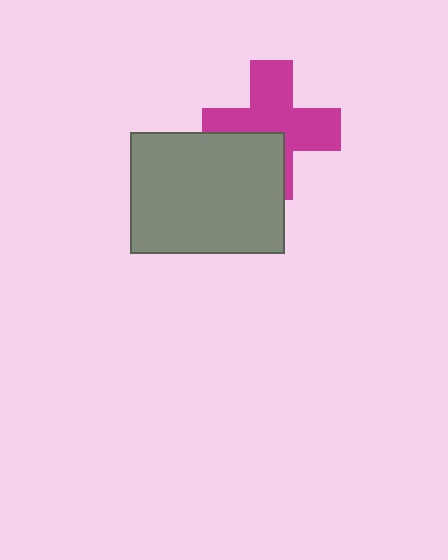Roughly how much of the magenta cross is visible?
Most of it is visible (roughly 67%).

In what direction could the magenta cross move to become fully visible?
The magenta cross could move toward the upper-right. That would shift it out from behind the gray rectangle entirely.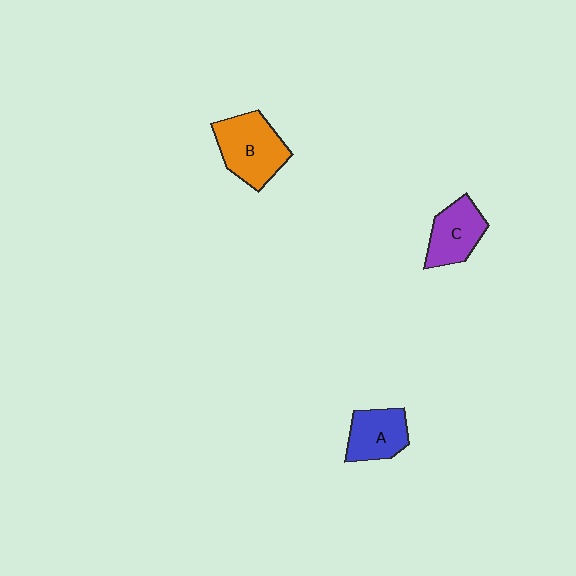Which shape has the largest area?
Shape B (orange).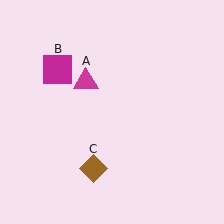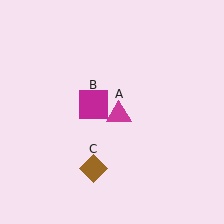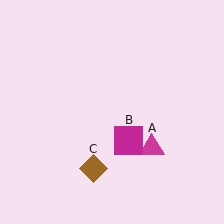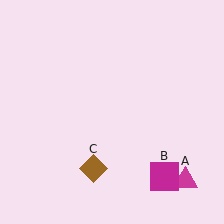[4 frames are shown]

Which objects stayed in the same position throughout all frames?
Brown diamond (object C) remained stationary.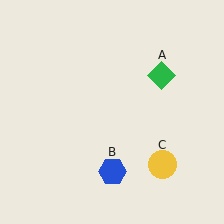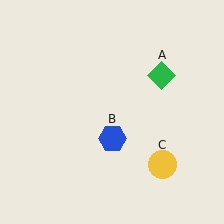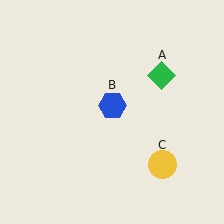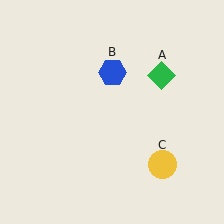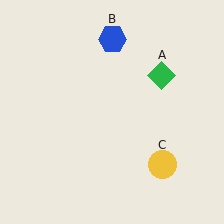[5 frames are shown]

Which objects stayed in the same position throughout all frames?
Green diamond (object A) and yellow circle (object C) remained stationary.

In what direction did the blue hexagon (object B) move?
The blue hexagon (object B) moved up.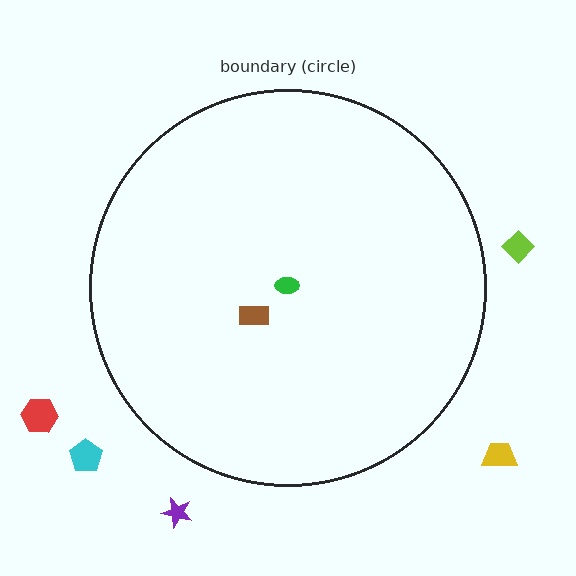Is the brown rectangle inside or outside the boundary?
Inside.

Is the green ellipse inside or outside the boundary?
Inside.